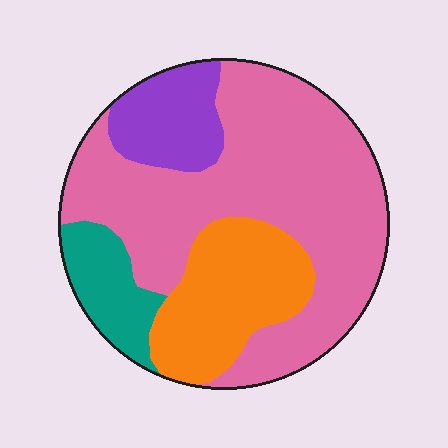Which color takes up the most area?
Pink, at roughly 60%.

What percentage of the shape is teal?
Teal covers around 10% of the shape.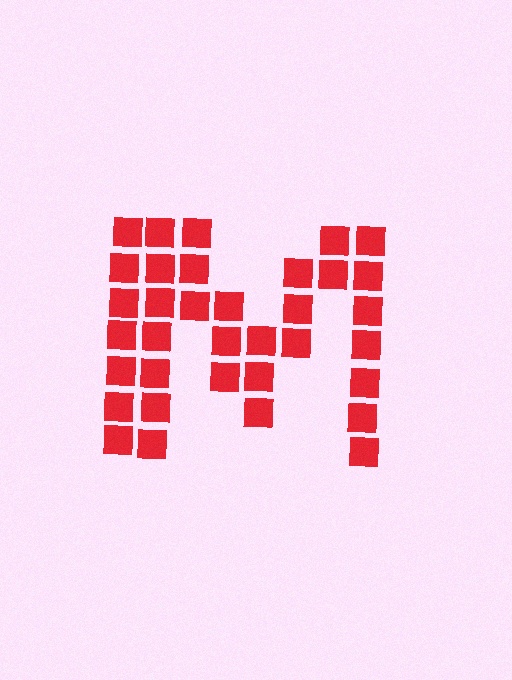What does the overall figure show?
The overall figure shows the letter M.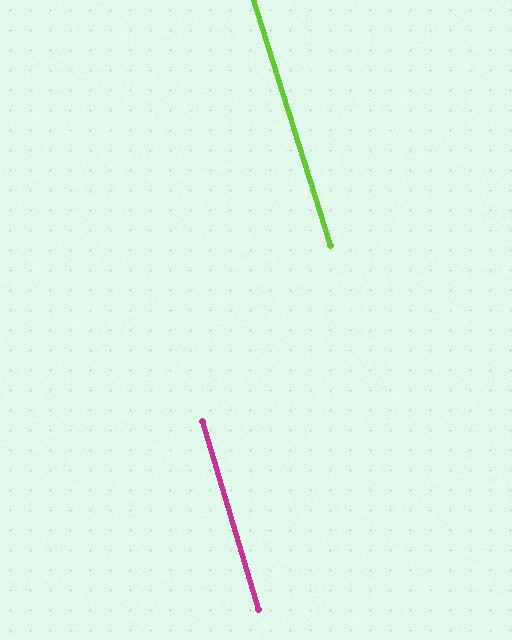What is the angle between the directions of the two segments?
Approximately 1 degree.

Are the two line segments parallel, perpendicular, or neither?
Parallel — their directions differ by only 0.9°.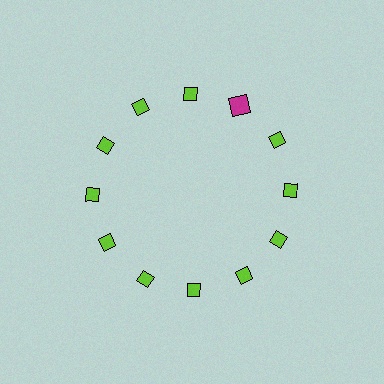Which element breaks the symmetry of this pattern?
The magenta square at roughly the 1 o'clock position breaks the symmetry. All other shapes are lime diamonds.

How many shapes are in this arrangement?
There are 12 shapes arranged in a ring pattern.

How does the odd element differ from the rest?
It differs in both color (magenta instead of lime) and shape (square instead of diamond).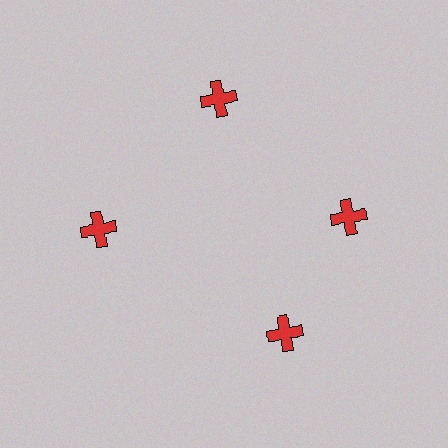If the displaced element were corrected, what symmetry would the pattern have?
It would have 4-fold rotational symmetry — the pattern would map onto itself every 90 degrees.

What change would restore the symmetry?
The symmetry would be restored by rotating it back into even spacing with its neighbors so that all 4 crosses sit at equal angles and equal distance from the center.